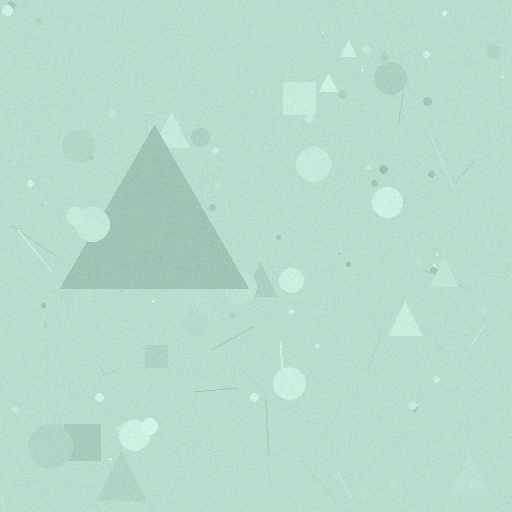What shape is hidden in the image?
A triangle is hidden in the image.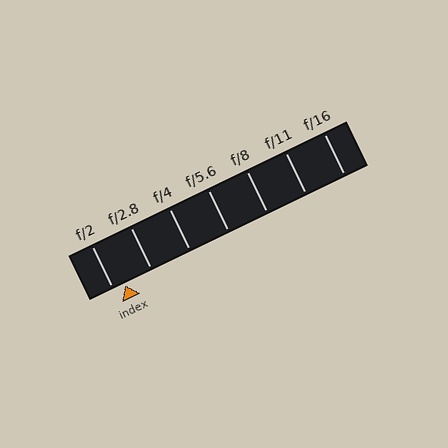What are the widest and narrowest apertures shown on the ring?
The widest aperture shown is f/2 and the narrowest is f/16.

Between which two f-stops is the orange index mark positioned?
The index mark is between f/2 and f/2.8.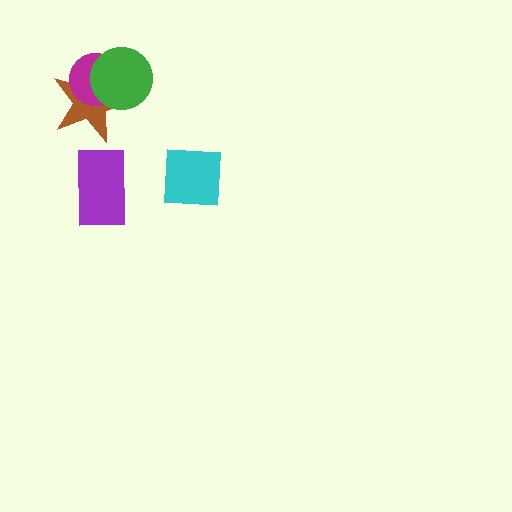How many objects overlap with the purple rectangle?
0 objects overlap with the purple rectangle.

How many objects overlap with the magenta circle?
2 objects overlap with the magenta circle.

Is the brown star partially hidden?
Yes, it is partially covered by another shape.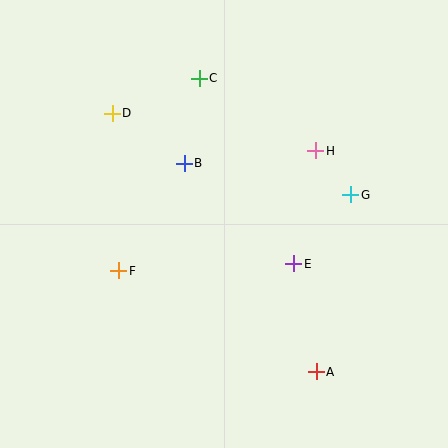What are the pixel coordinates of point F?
Point F is at (119, 271).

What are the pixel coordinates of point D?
Point D is at (112, 113).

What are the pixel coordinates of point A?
Point A is at (316, 372).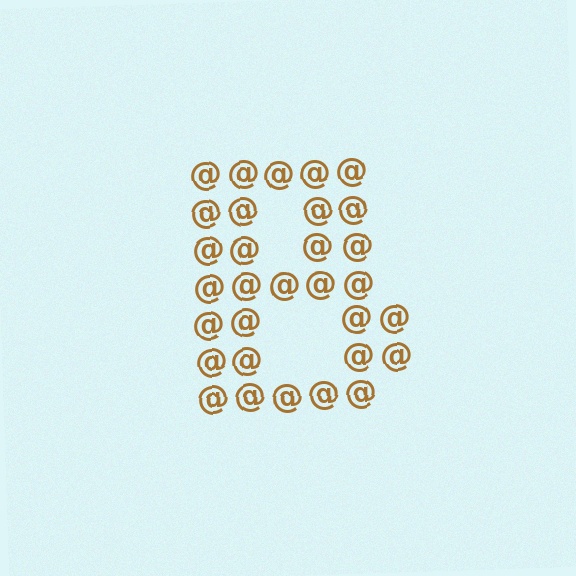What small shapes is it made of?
It is made of small at signs.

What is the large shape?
The large shape is the letter B.